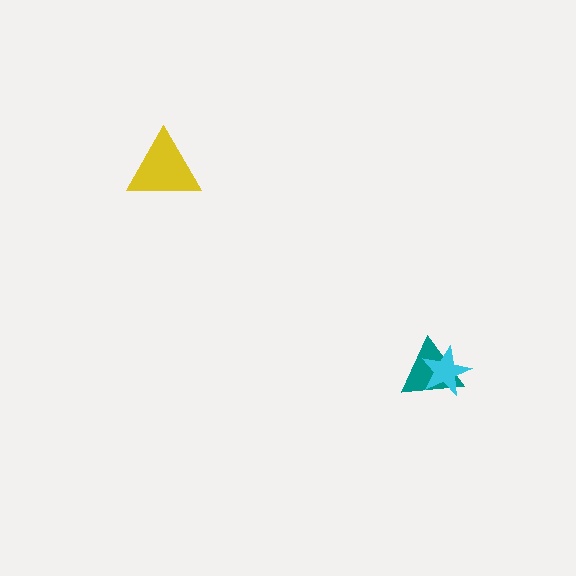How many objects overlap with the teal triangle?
1 object overlaps with the teal triangle.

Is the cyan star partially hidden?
No, no other shape covers it.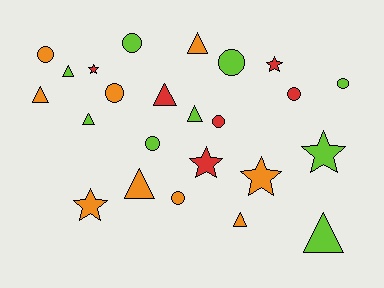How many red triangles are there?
There is 1 red triangle.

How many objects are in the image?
There are 24 objects.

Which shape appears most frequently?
Circle, with 9 objects.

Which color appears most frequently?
Lime, with 9 objects.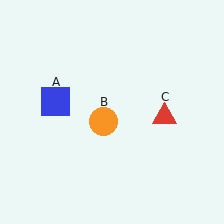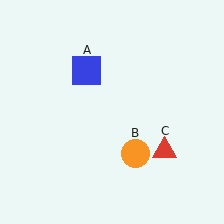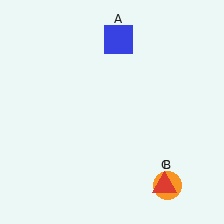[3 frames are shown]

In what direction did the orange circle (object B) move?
The orange circle (object B) moved down and to the right.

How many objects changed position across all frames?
3 objects changed position: blue square (object A), orange circle (object B), red triangle (object C).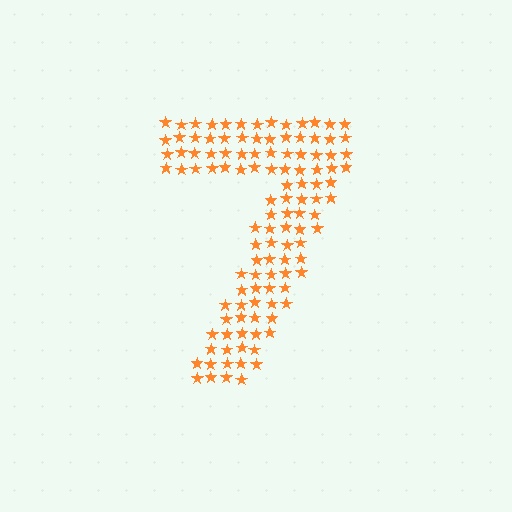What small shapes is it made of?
It is made of small stars.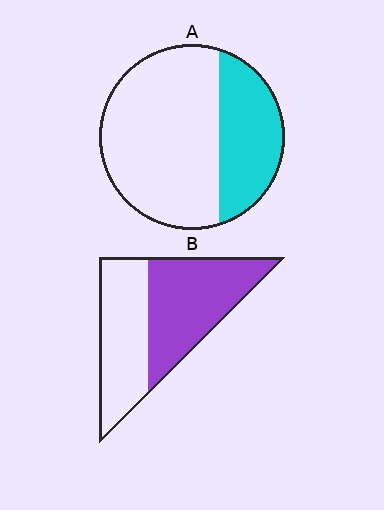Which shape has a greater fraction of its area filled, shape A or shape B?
Shape B.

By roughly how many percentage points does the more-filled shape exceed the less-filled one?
By roughly 25 percentage points (B over A).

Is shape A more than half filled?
No.